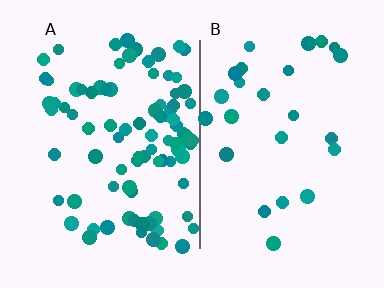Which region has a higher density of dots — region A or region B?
A (the left).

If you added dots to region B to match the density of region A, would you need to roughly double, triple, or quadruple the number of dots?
Approximately quadruple.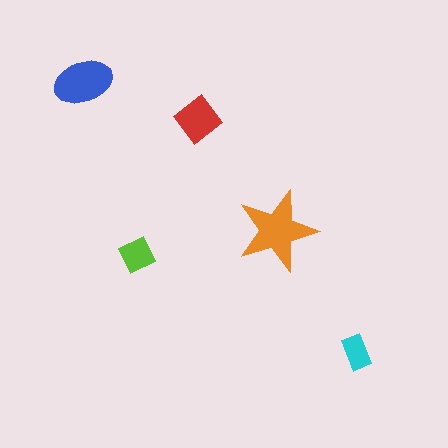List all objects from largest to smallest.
The orange star, the blue ellipse, the red diamond, the lime diamond, the cyan rectangle.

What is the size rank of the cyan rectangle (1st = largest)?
5th.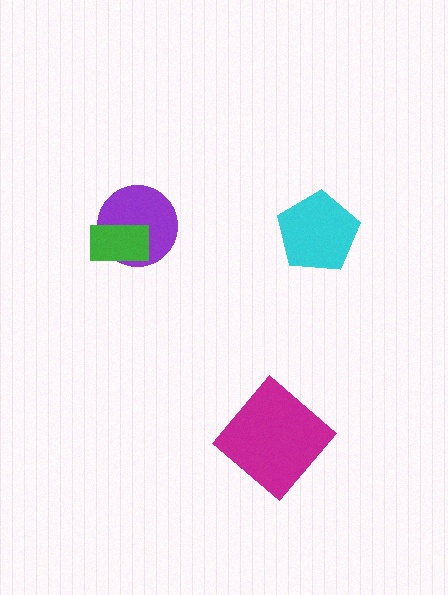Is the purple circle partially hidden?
Yes, it is partially covered by another shape.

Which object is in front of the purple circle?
The green rectangle is in front of the purple circle.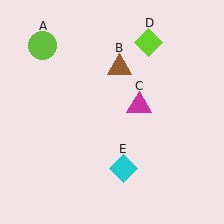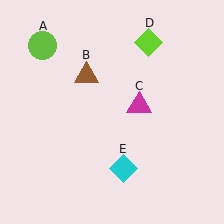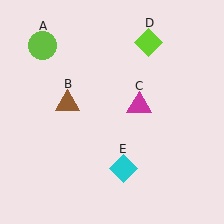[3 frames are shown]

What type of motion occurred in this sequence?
The brown triangle (object B) rotated counterclockwise around the center of the scene.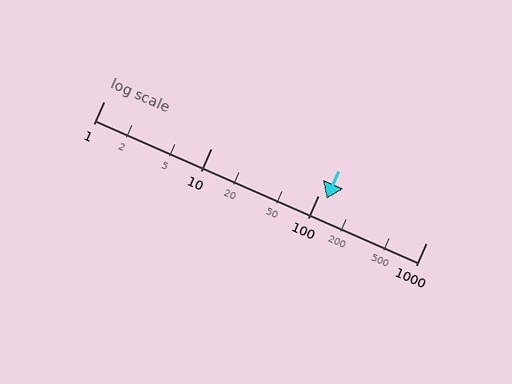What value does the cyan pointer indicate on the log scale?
The pointer indicates approximately 120.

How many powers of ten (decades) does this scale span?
The scale spans 3 decades, from 1 to 1000.